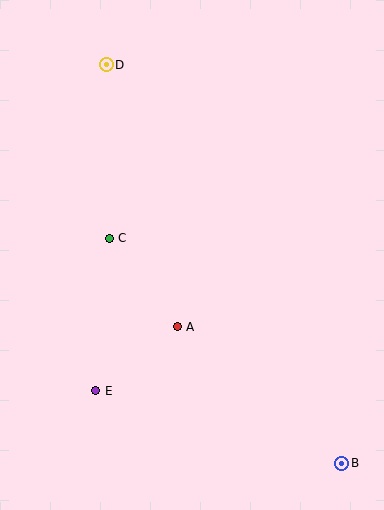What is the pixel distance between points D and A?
The distance between D and A is 272 pixels.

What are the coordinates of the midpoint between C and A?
The midpoint between C and A is at (143, 282).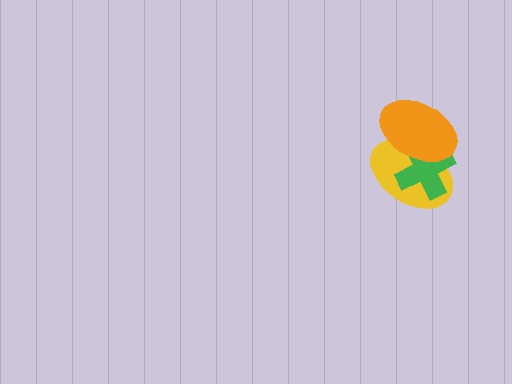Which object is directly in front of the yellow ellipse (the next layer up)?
The green cross is directly in front of the yellow ellipse.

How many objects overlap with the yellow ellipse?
2 objects overlap with the yellow ellipse.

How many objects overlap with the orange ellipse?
2 objects overlap with the orange ellipse.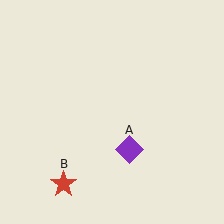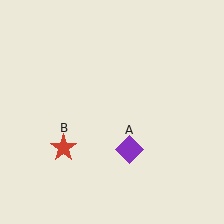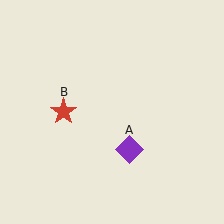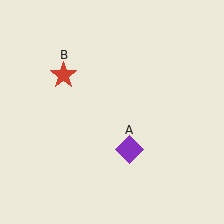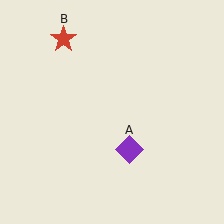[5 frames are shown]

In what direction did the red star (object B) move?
The red star (object B) moved up.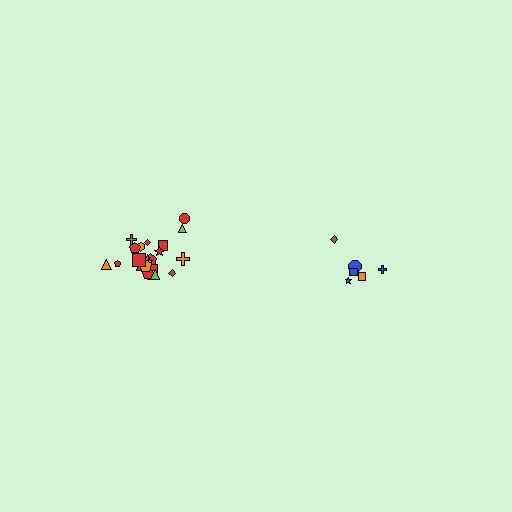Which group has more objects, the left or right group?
The left group.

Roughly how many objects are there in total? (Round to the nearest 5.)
Roughly 30 objects in total.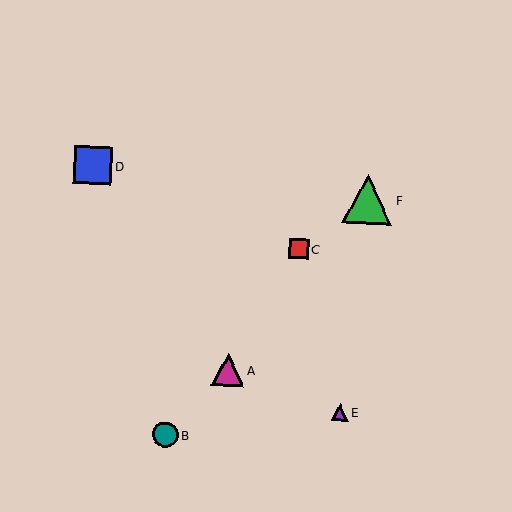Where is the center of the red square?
The center of the red square is at (299, 249).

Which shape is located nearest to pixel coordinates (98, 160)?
The blue square (labeled D) at (93, 165) is nearest to that location.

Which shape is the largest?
The green triangle (labeled F) is the largest.